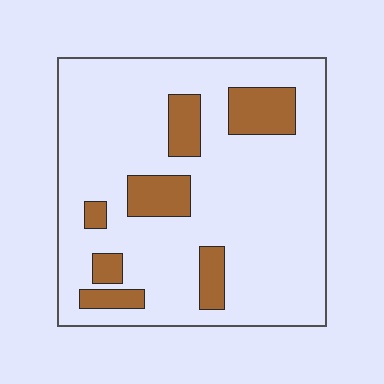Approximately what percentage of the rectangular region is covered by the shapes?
Approximately 15%.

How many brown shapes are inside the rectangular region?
7.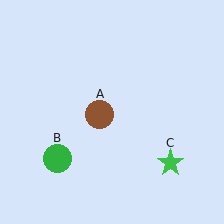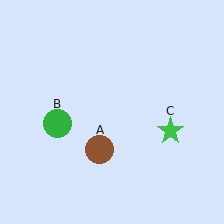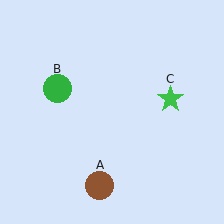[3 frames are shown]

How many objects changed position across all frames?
3 objects changed position: brown circle (object A), green circle (object B), green star (object C).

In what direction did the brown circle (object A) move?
The brown circle (object A) moved down.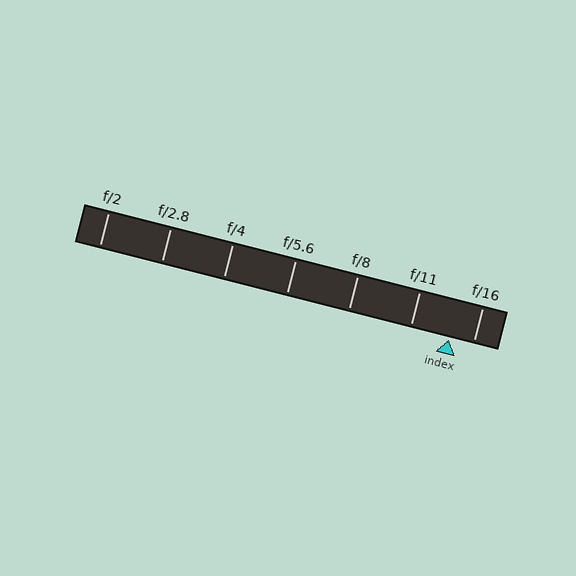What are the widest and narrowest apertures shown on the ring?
The widest aperture shown is f/2 and the narrowest is f/16.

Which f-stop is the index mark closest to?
The index mark is closest to f/16.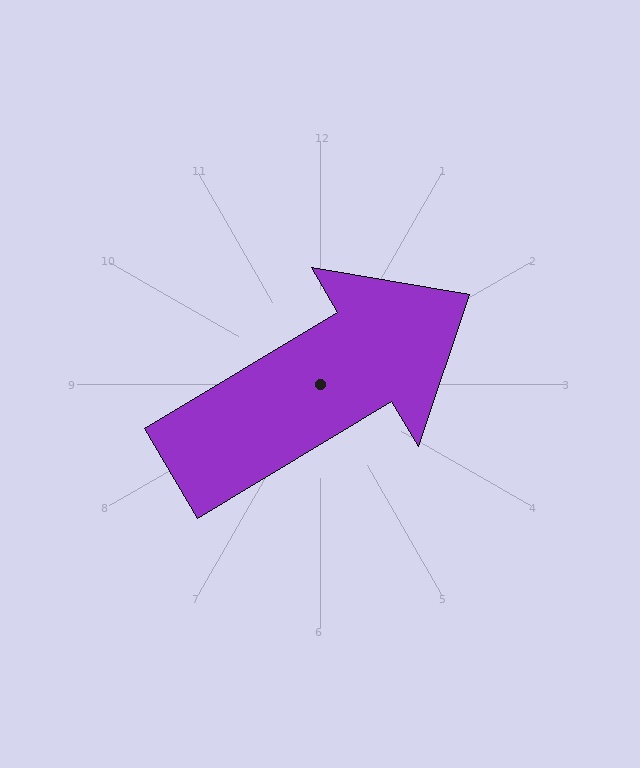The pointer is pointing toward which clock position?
Roughly 2 o'clock.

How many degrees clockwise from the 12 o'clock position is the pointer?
Approximately 59 degrees.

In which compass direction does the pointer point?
Northeast.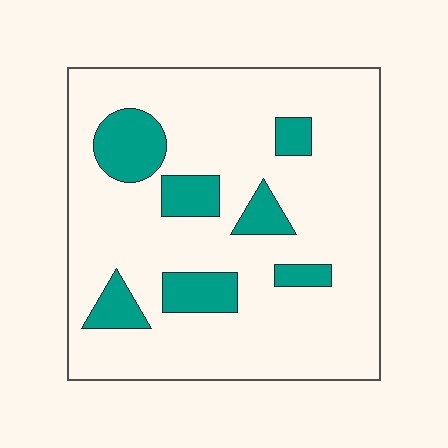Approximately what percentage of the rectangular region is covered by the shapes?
Approximately 15%.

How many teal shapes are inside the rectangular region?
7.